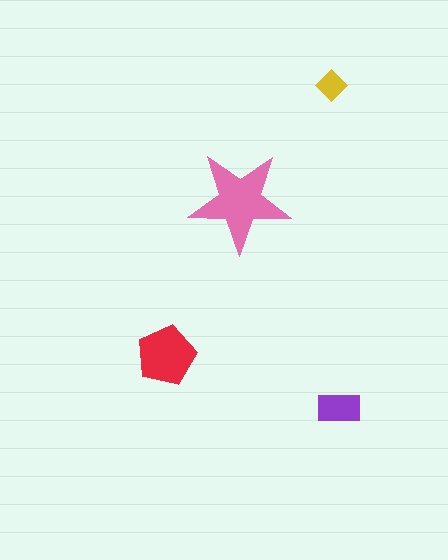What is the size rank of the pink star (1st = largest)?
1st.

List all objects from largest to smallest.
The pink star, the red pentagon, the purple rectangle, the yellow diamond.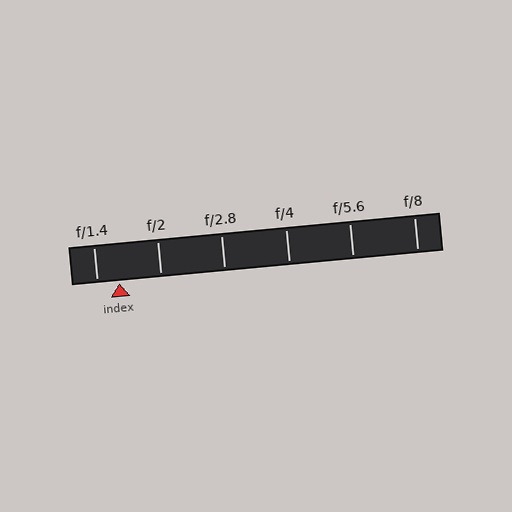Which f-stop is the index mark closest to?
The index mark is closest to f/1.4.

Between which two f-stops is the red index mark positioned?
The index mark is between f/1.4 and f/2.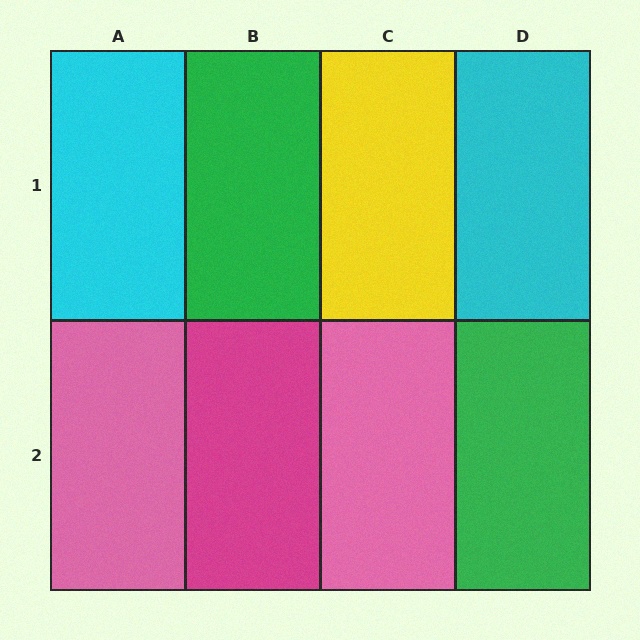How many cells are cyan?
2 cells are cyan.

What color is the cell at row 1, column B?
Green.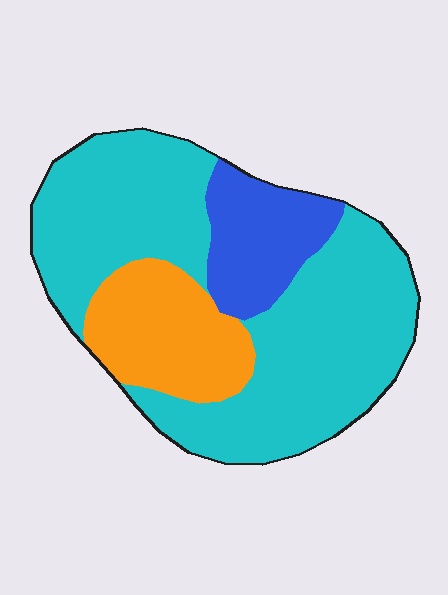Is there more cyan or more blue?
Cyan.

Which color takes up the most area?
Cyan, at roughly 65%.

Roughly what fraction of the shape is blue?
Blue covers roughly 15% of the shape.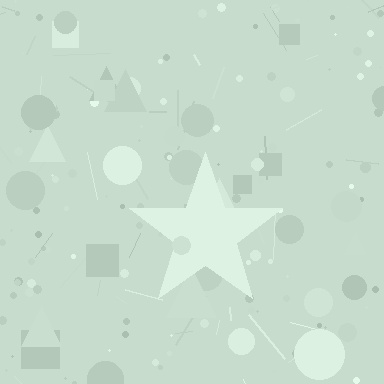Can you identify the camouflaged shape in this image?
The camouflaged shape is a star.